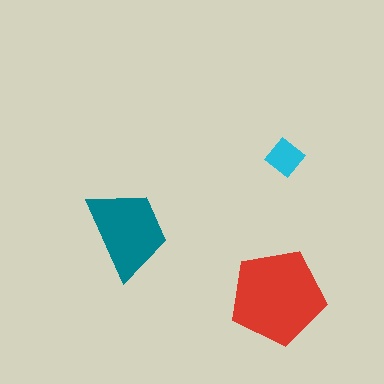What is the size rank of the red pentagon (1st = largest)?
1st.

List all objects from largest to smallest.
The red pentagon, the teal trapezoid, the cyan diamond.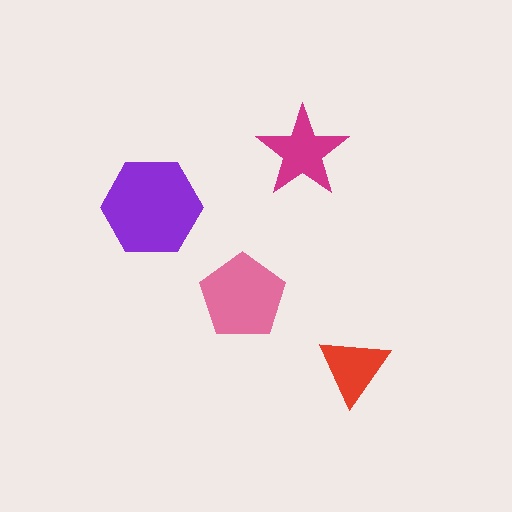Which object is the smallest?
The red triangle.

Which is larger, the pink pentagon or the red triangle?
The pink pentagon.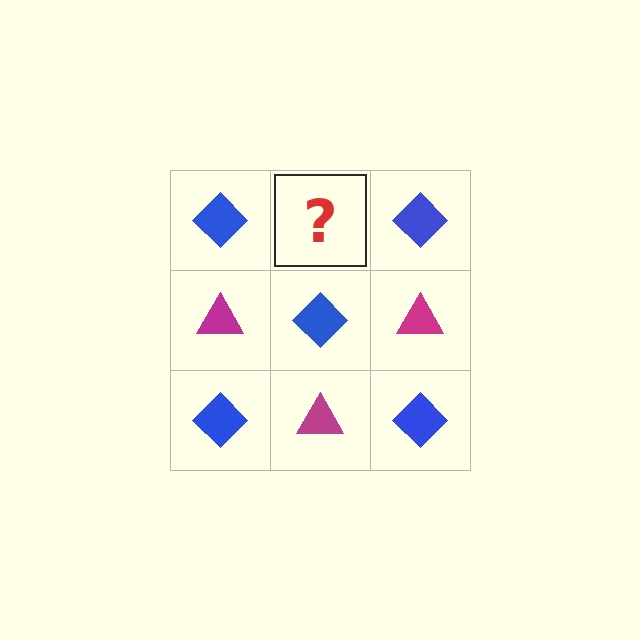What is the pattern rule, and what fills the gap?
The rule is that it alternates blue diamond and magenta triangle in a checkerboard pattern. The gap should be filled with a magenta triangle.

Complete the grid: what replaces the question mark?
The question mark should be replaced with a magenta triangle.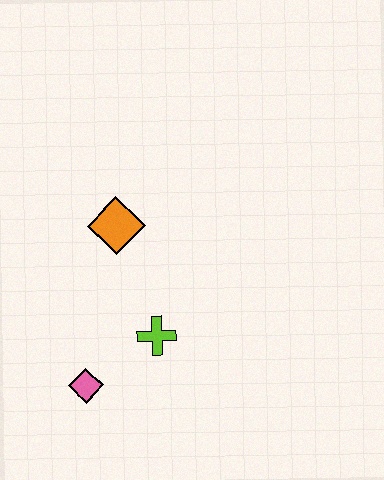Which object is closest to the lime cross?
The pink diamond is closest to the lime cross.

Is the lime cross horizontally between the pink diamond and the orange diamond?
No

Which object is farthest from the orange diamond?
The pink diamond is farthest from the orange diamond.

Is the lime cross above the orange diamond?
No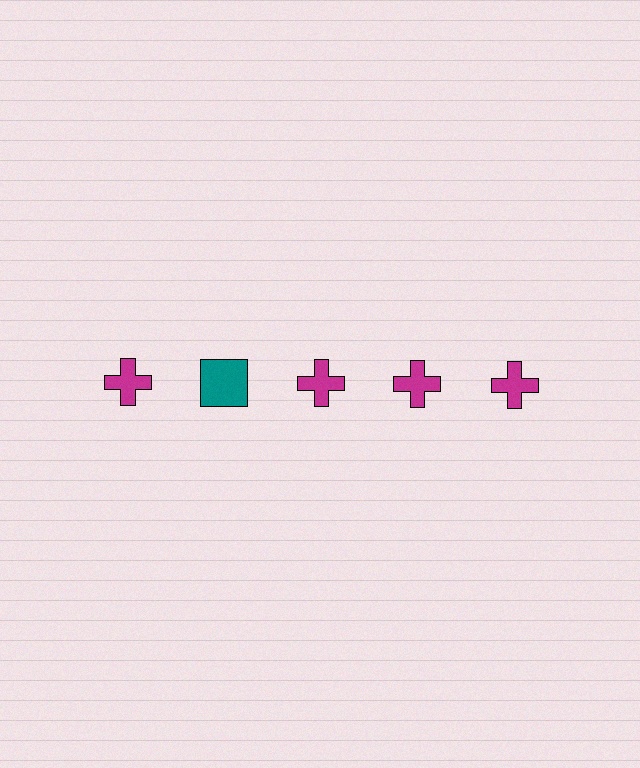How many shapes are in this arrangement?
There are 5 shapes arranged in a grid pattern.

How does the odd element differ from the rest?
It differs in both color (teal instead of magenta) and shape (square instead of cross).